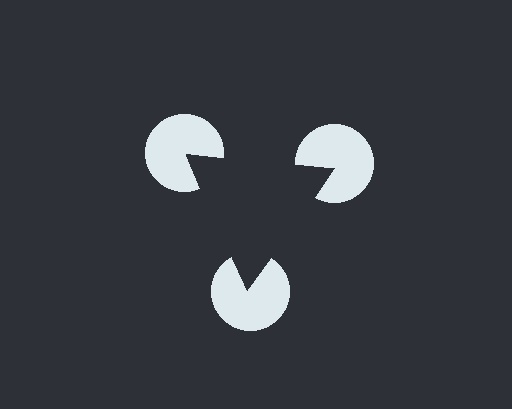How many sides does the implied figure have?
3 sides.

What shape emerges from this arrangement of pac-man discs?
An illusory triangle — its edges are inferred from the aligned wedge cuts in the pac-man discs, not physically drawn.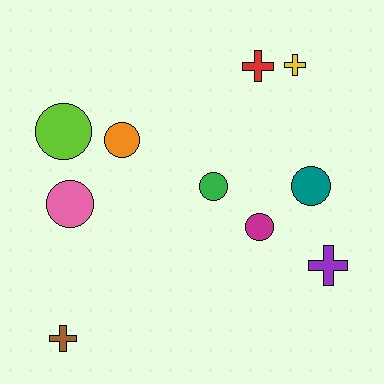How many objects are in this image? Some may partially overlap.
There are 10 objects.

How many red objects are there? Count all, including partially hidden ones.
There is 1 red object.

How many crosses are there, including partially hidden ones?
There are 4 crosses.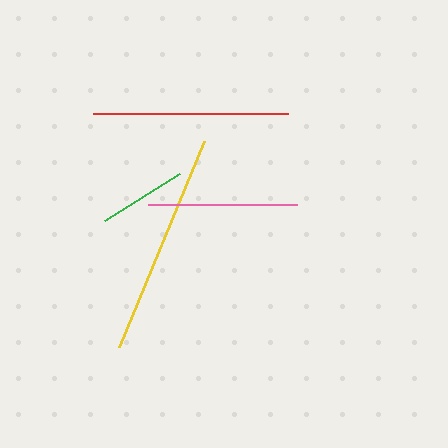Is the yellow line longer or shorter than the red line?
The yellow line is longer than the red line.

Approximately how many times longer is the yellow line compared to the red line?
The yellow line is approximately 1.1 times the length of the red line.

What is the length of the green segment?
The green segment is approximately 89 pixels long.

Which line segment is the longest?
The yellow line is the longest at approximately 223 pixels.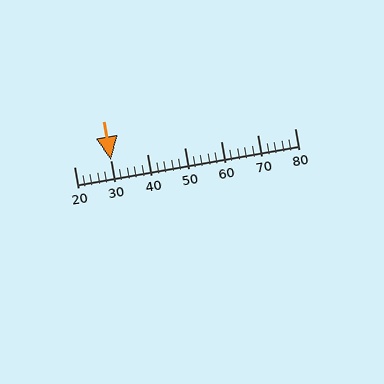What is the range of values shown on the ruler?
The ruler shows values from 20 to 80.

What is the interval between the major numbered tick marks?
The major tick marks are spaced 10 units apart.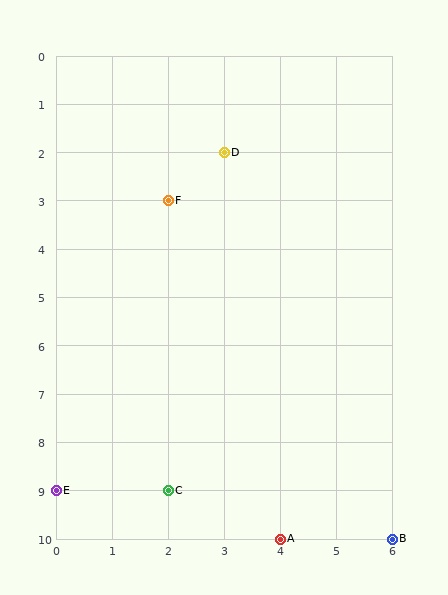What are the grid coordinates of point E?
Point E is at grid coordinates (0, 9).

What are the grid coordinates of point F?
Point F is at grid coordinates (2, 3).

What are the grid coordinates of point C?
Point C is at grid coordinates (2, 9).